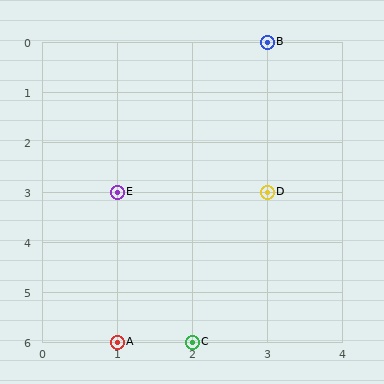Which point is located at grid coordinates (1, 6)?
Point A is at (1, 6).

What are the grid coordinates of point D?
Point D is at grid coordinates (3, 3).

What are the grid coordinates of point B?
Point B is at grid coordinates (3, 0).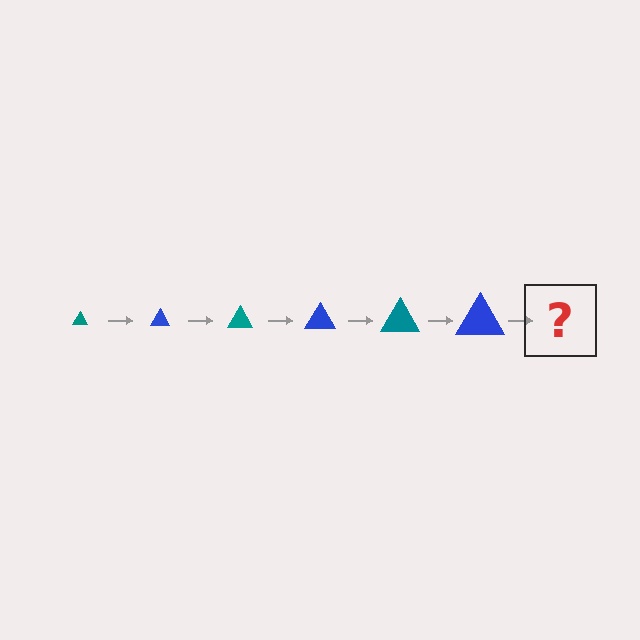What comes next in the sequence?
The next element should be a teal triangle, larger than the previous one.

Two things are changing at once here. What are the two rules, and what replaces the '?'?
The two rules are that the triangle grows larger each step and the color cycles through teal and blue. The '?' should be a teal triangle, larger than the previous one.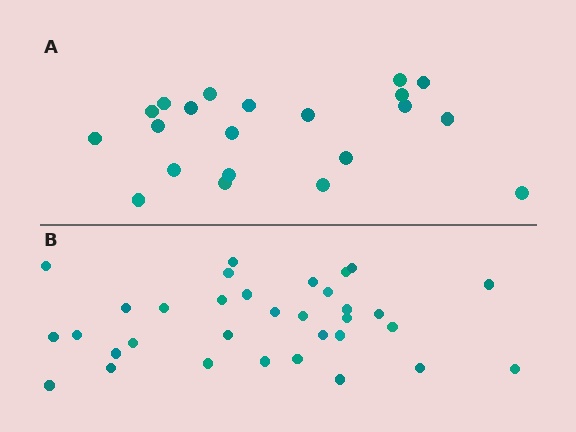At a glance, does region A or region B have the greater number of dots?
Region B (the bottom region) has more dots.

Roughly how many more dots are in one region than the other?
Region B has roughly 12 or so more dots than region A.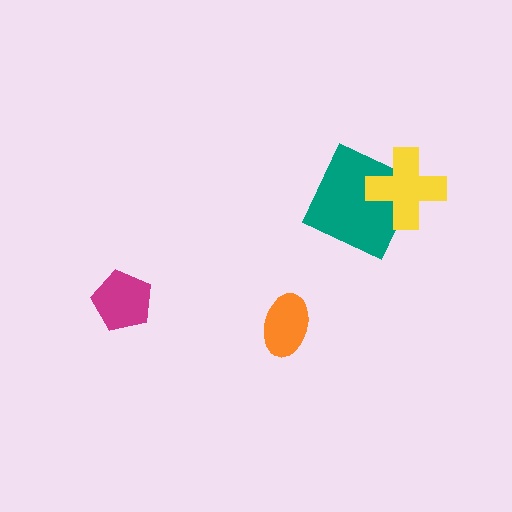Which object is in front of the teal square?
The yellow cross is in front of the teal square.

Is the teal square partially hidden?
Yes, it is partially covered by another shape.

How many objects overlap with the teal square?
1 object overlaps with the teal square.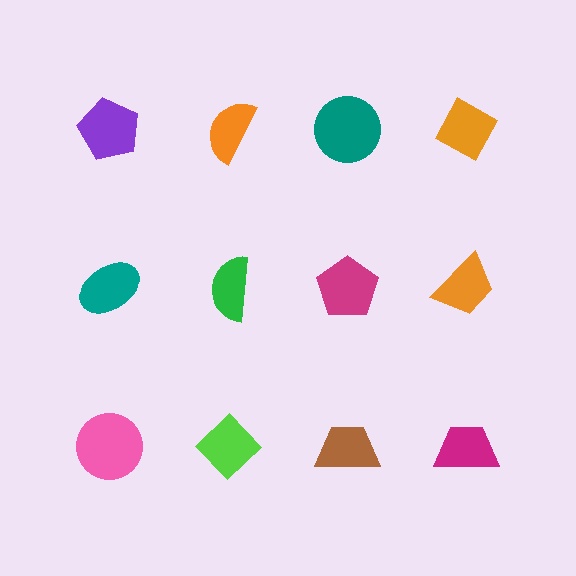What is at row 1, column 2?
An orange semicircle.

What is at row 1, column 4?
An orange diamond.